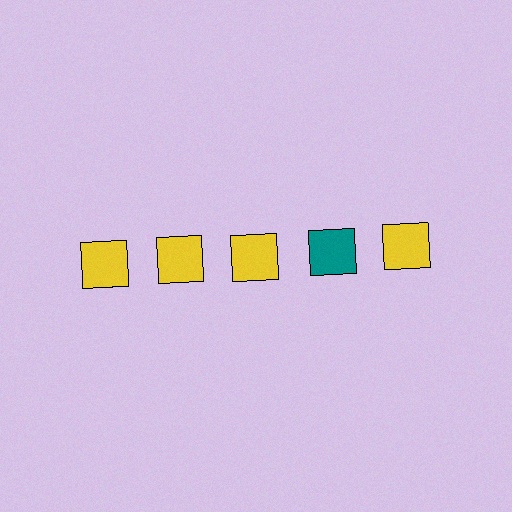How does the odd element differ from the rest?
It has a different color: teal instead of yellow.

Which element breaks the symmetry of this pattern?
The teal square in the top row, second from right column breaks the symmetry. All other shapes are yellow squares.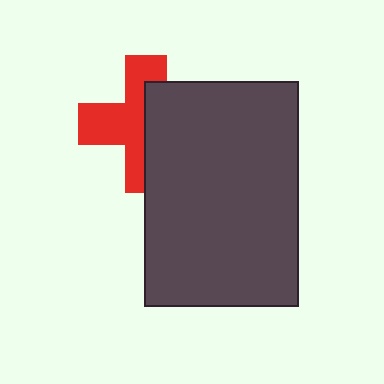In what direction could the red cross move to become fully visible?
The red cross could move left. That would shift it out from behind the dark gray rectangle entirely.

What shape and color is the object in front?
The object in front is a dark gray rectangle.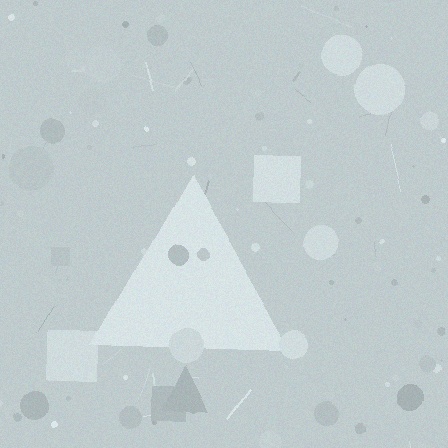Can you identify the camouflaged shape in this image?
The camouflaged shape is a triangle.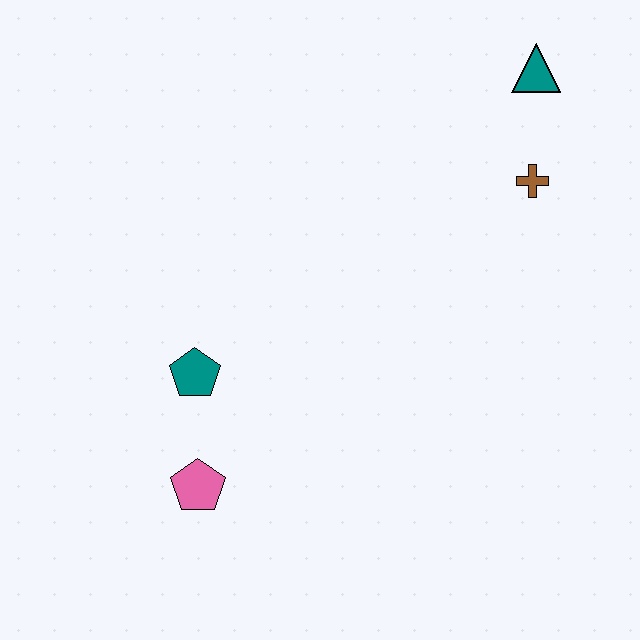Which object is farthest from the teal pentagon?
The teal triangle is farthest from the teal pentagon.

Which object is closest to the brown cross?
The teal triangle is closest to the brown cross.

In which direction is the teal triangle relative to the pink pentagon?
The teal triangle is above the pink pentagon.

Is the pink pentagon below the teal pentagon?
Yes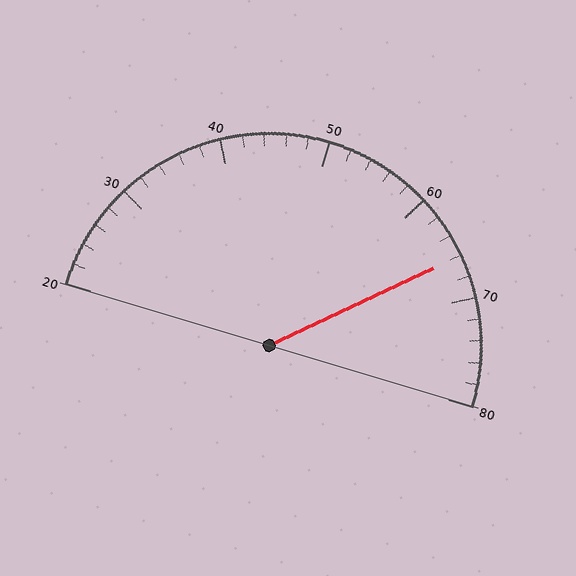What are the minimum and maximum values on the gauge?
The gauge ranges from 20 to 80.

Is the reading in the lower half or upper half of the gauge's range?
The reading is in the upper half of the range (20 to 80).